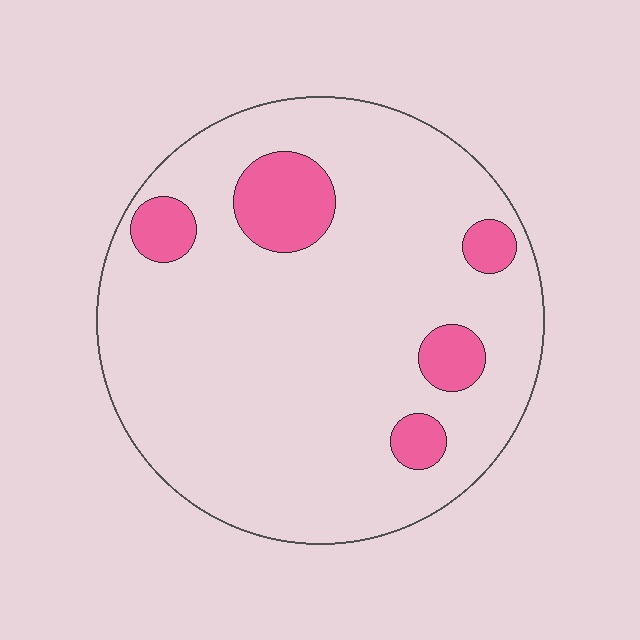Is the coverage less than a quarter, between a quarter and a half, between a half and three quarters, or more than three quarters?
Less than a quarter.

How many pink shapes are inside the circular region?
5.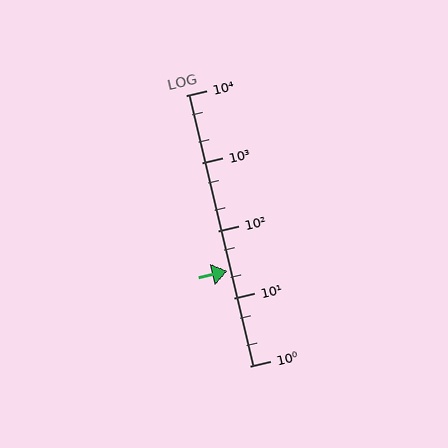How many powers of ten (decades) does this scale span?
The scale spans 4 decades, from 1 to 10000.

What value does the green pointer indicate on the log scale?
The pointer indicates approximately 25.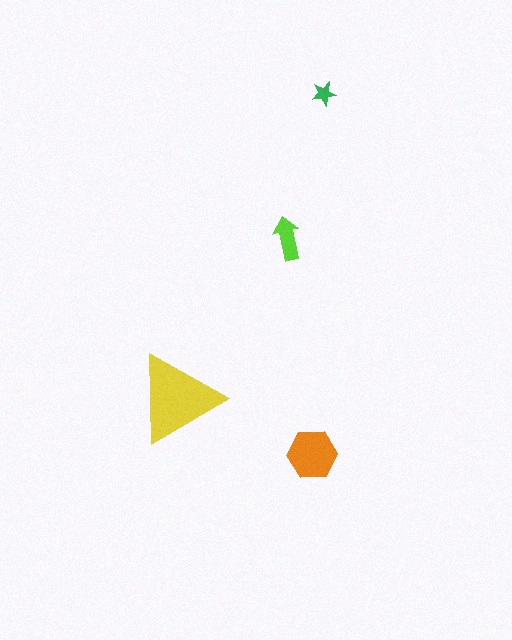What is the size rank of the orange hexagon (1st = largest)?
2nd.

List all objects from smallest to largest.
The green star, the lime arrow, the orange hexagon, the yellow triangle.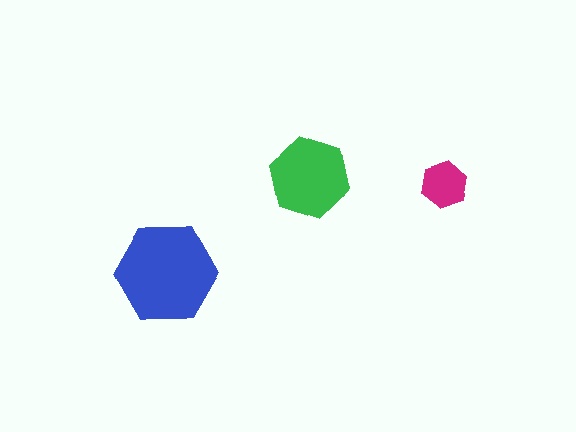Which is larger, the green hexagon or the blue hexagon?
The blue one.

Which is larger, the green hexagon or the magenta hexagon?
The green one.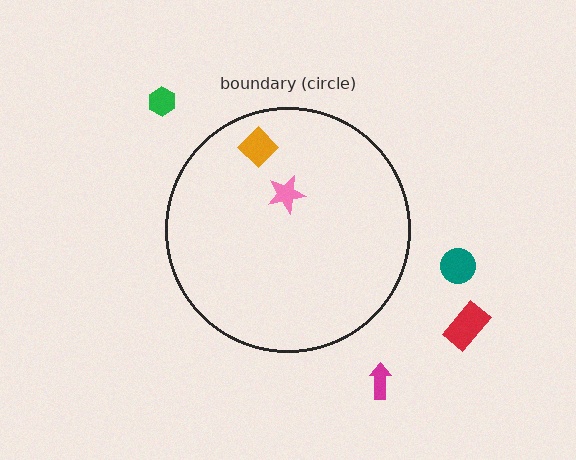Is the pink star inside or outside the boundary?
Inside.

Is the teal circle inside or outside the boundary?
Outside.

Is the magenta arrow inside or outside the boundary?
Outside.